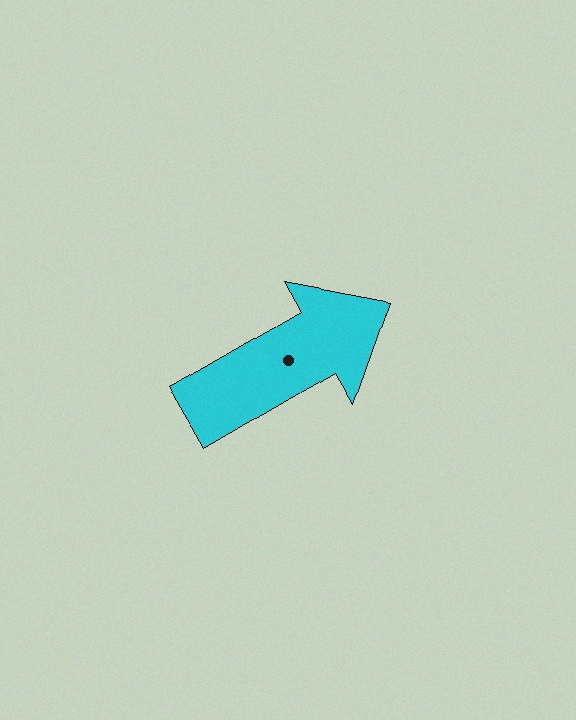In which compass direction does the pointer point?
Northeast.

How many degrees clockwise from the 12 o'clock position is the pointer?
Approximately 60 degrees.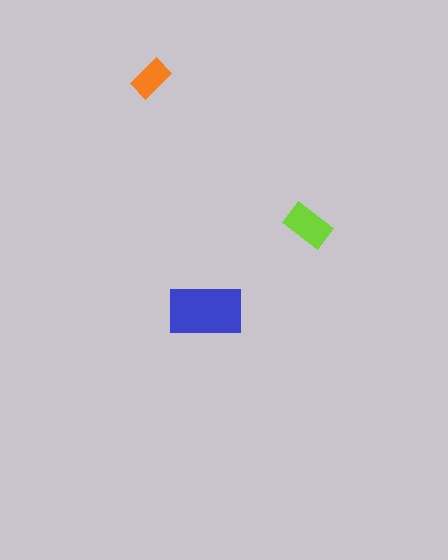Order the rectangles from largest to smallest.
the blue one, the lime one, the orange one.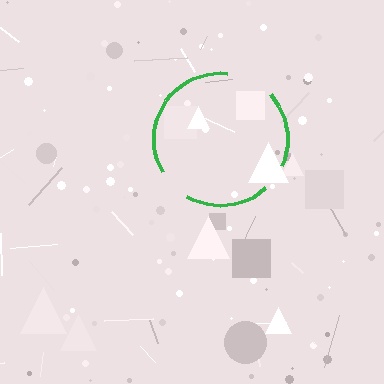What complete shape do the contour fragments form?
The contour fragments form a circle.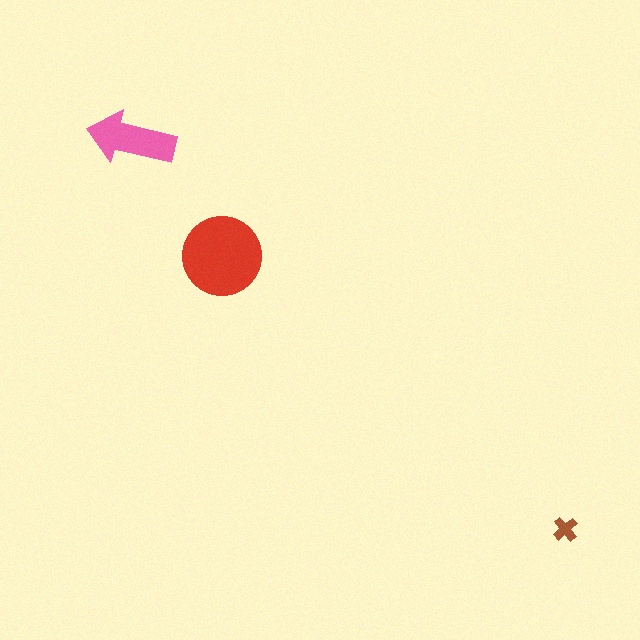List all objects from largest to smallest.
The red circle, the pink arrow, the brown cross.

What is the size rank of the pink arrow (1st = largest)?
2nd.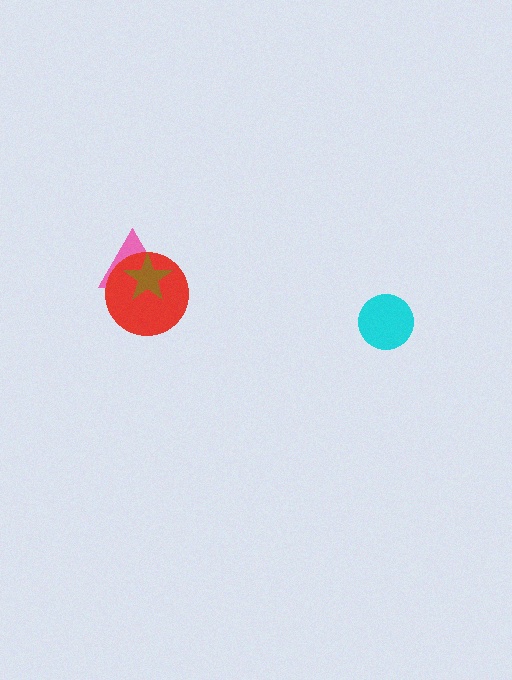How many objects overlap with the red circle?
2 objects overlap with the red circle.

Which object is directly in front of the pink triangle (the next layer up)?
The red circle is directly in front of the pink triangle.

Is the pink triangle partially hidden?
Yes, it is partially covered by another shape.